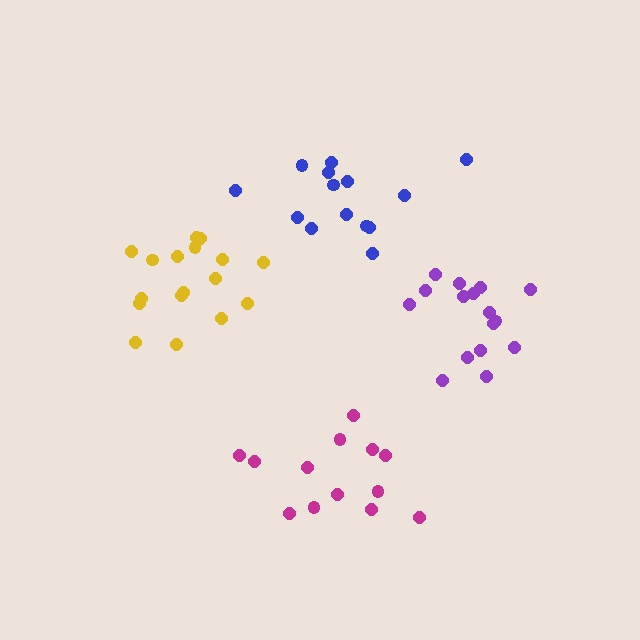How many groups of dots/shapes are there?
There are 4 groups.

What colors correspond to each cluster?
The clusters are colored: magenta, purple, yellow, blue.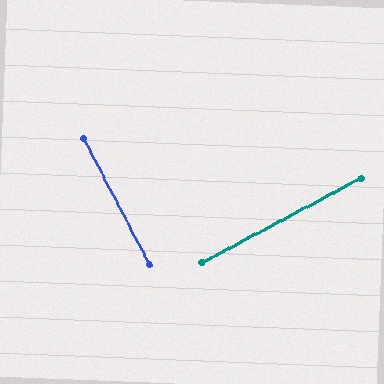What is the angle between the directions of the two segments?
Approximately 90 degrees.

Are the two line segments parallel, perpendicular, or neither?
Perpendicular — they meet at approximately 90°.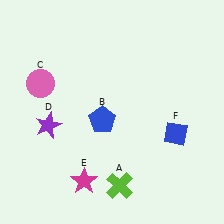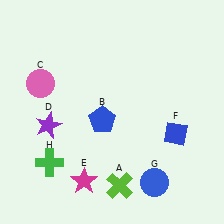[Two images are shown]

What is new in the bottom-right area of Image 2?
A blue circle (G) was added in the bottom-right area of Image 2.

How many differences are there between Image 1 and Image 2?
There are 2 differences between the two images.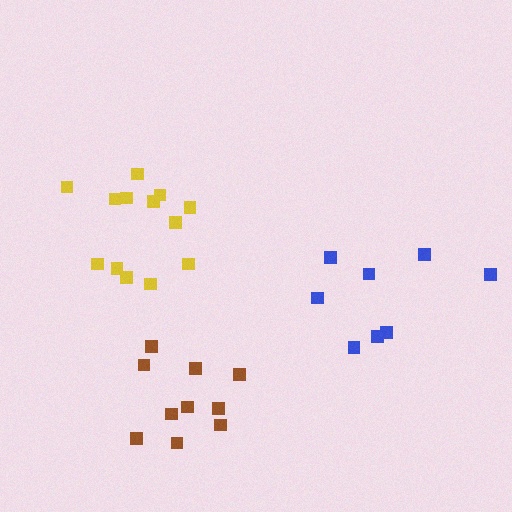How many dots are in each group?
Group 1: 13 dots, Group 2: 8 dots, Group 3: 10 dots (31 total).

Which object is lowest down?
The brown cluster is bottommost.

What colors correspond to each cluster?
The clusters are colored: yellow, blue, brown.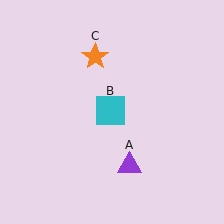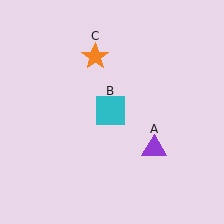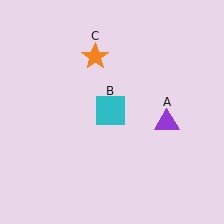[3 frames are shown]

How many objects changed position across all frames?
1 object changed position: purple triangle (object A).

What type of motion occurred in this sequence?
The purple triangle (object A) rotated counterclockwise around the center of the scene.